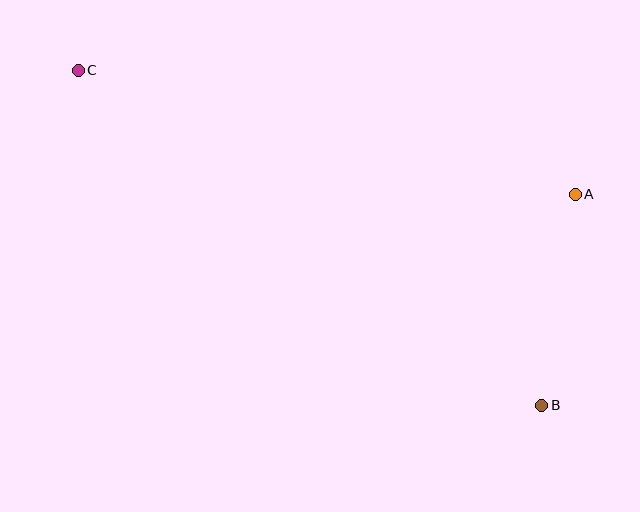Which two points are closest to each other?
Points A and B are closest to each other.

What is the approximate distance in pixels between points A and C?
The distance between A and C is approximately 512 pixels.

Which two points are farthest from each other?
Points B and C are farthest from each other.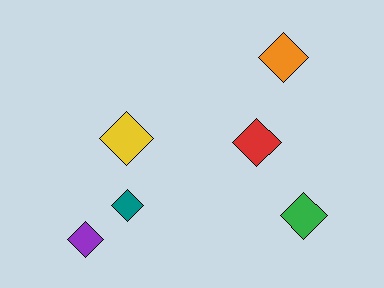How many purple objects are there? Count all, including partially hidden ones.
There is 1 purple object.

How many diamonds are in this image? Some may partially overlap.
There are 6 diamonds.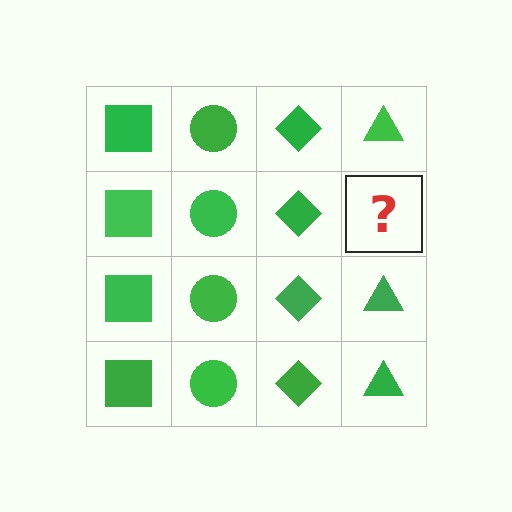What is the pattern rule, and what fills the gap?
The rule is that each column has a consistent shape. The gap should be filled with a green triangle.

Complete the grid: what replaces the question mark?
The question mark should be replaced with a green triangle.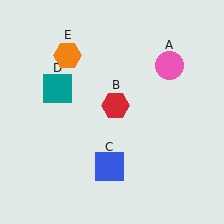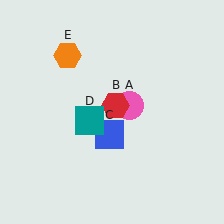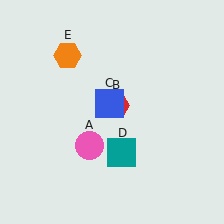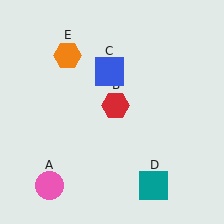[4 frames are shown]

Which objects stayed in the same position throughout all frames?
Red hexagon (object B) and orange hexagon (object E) remained stationary.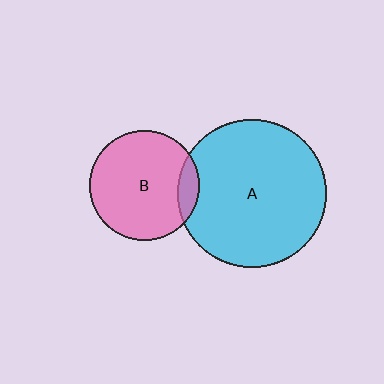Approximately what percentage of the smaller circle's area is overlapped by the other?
Approximately 10%.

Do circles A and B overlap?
Yes.